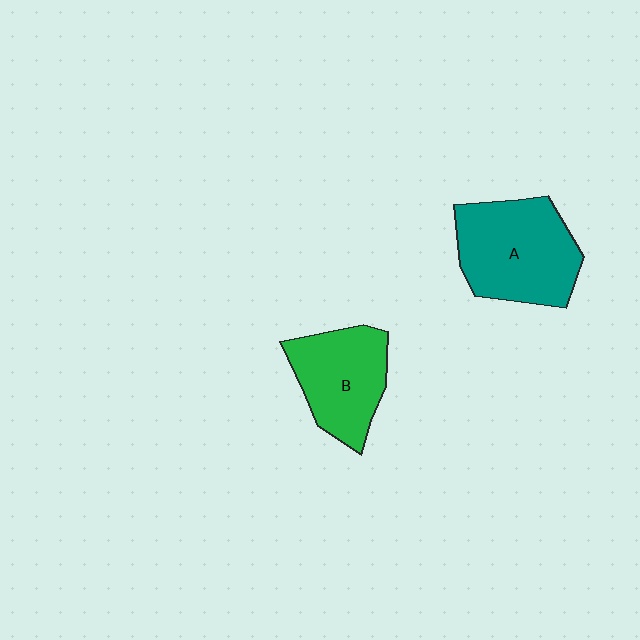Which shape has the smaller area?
Shape B (green).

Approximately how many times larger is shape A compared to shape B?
Approximately 1.3 times.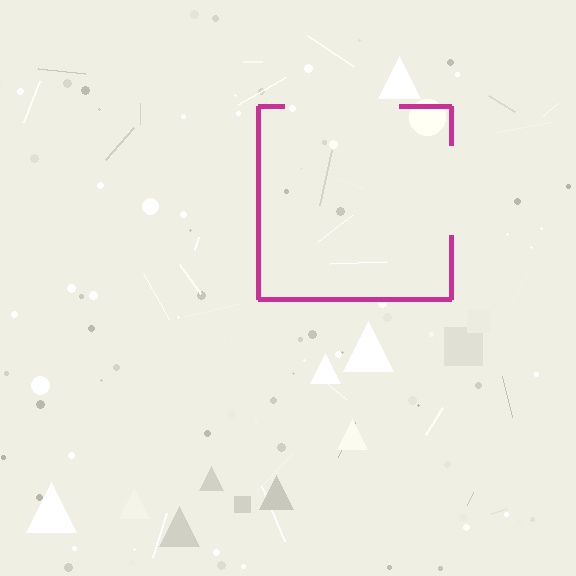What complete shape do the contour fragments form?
The contour fragments form a square.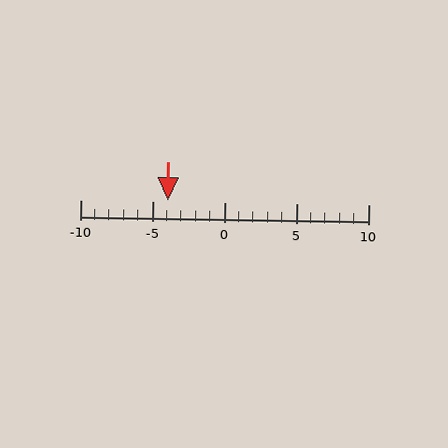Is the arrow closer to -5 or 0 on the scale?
The arrow is closer to -5.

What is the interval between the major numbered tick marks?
The major tick marks are spaced 5 units apart.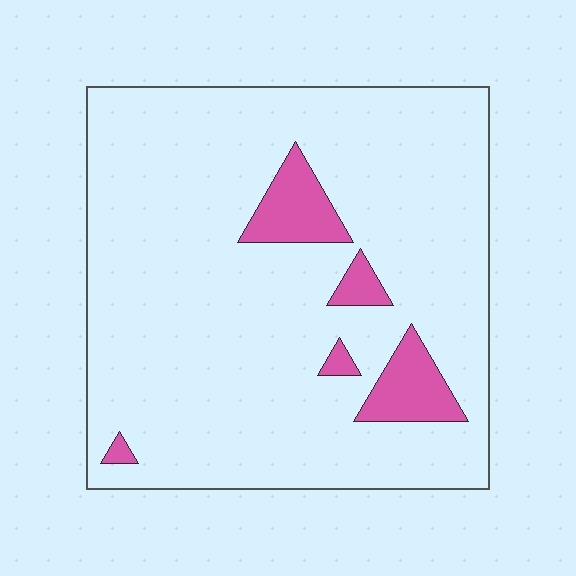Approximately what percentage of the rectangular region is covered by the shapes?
Approximately 10%.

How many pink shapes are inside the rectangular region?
5.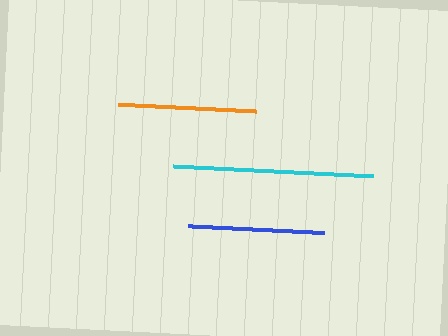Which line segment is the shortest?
The blue line is the shortest at approximately 136 pixels.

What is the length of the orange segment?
The orange segment is approximately 138 pixels long.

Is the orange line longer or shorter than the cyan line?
The cyan line is longer than the orange line.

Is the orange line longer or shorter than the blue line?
The orange line is longer than the blue line.